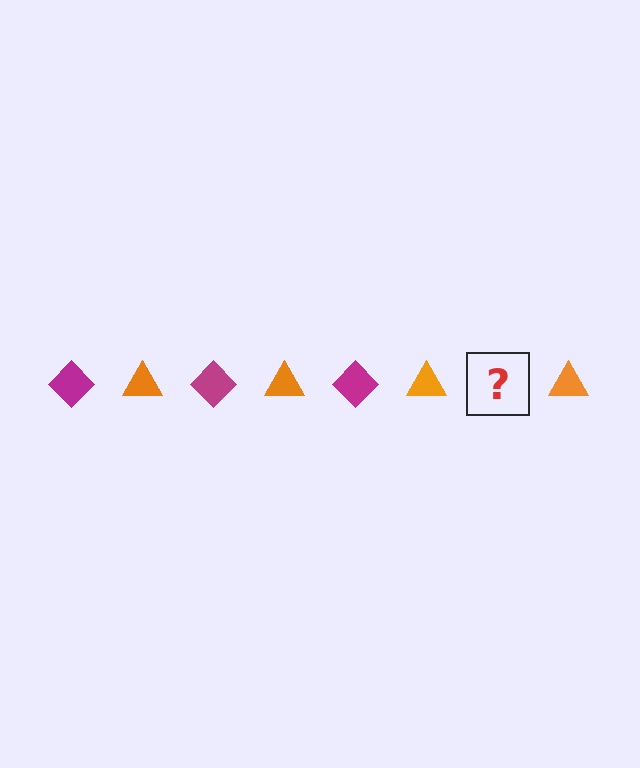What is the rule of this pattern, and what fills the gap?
The rule is that the pattern alternates between magenta diamond and orange triangle. The gap should be filled with a magenta diamond.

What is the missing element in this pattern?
The missing element is a magenta diamond.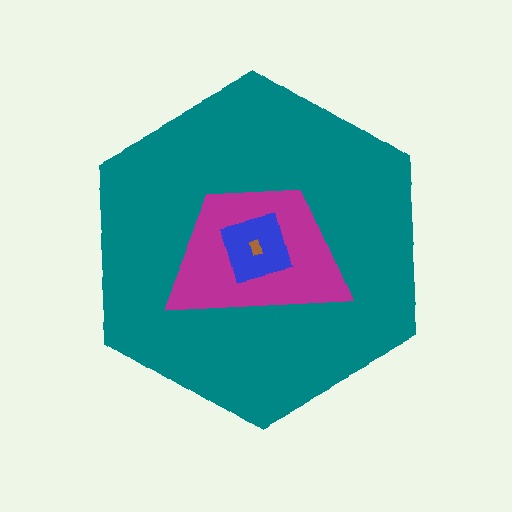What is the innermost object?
The brown rectangle.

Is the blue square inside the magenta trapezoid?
Yes.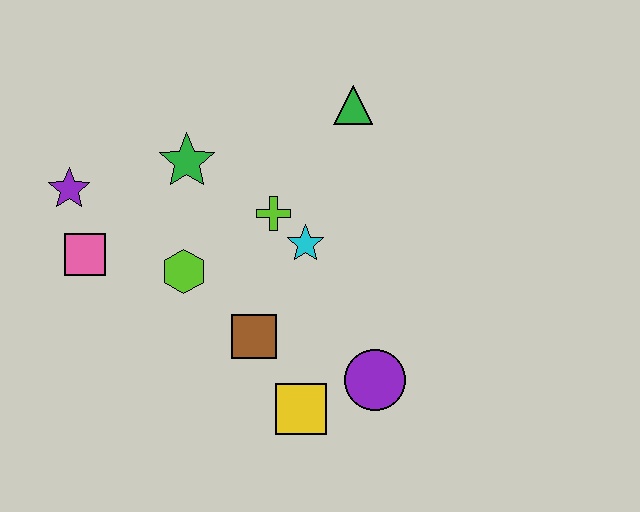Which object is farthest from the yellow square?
The purple star is farthest from the yellow square.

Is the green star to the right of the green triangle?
No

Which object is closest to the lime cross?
The cyan star is closest to the lime cross.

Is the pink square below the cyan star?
Yes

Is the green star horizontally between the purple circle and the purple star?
Yes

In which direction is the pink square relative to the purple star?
The pink square is below the purple star.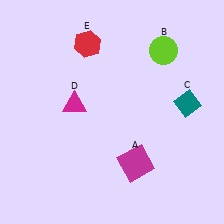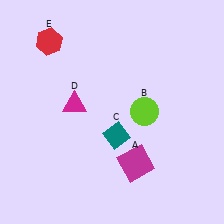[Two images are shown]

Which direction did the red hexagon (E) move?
The red hexagon (E) moved left.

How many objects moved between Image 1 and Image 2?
3 objects moved between the two images.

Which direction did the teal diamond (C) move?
The teal diamond (C) moved left.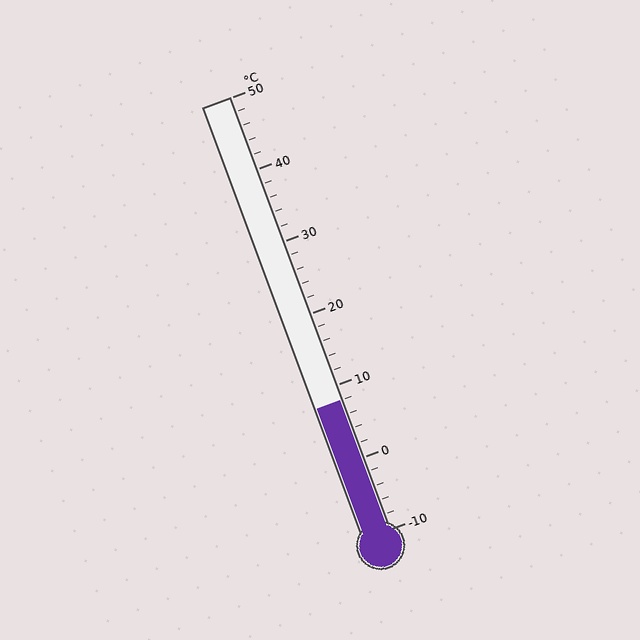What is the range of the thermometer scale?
The thermometer scale ranges from -10°C to 50°C.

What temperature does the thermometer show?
The thermometer shows approximately 8°C.